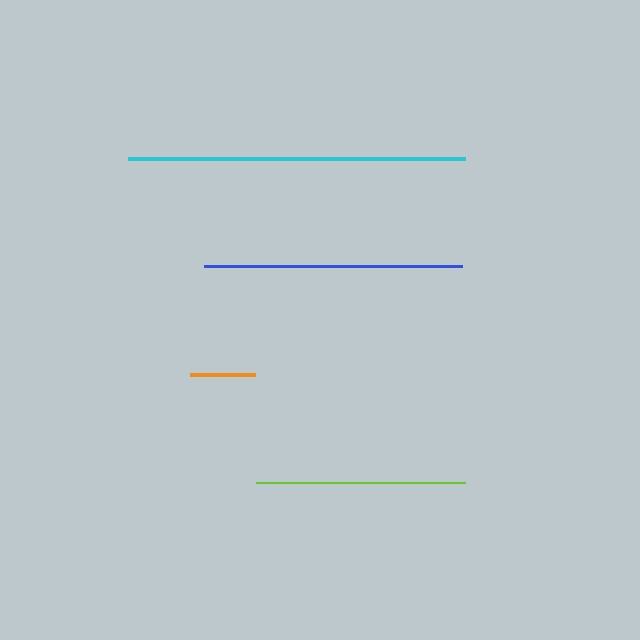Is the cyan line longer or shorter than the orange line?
The cyan line is longer than the orange line.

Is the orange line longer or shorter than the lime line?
The lime line is longer than the orange line.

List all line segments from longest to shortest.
From longest to shortest: cyan, blue, lime, orange.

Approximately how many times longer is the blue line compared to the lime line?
The blue line is approximately 1.2 times the length of the lime line.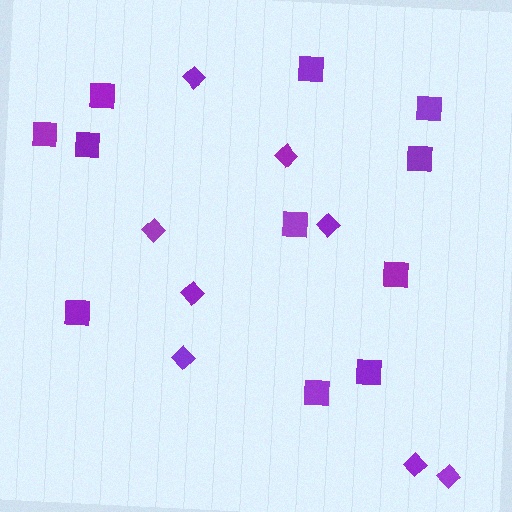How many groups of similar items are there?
There are 2 groups: one group of diamonds (8) and one group of squares (11).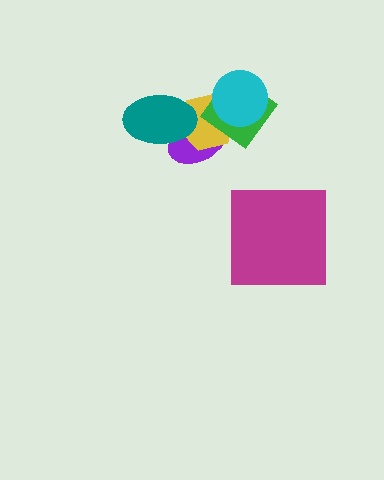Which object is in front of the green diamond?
The cyan circle is in front of the green diamond.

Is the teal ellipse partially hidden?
No, no other shape covers it.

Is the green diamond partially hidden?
Yes, it is partially covered by another shape.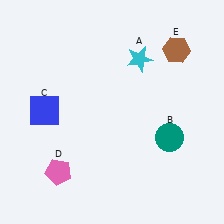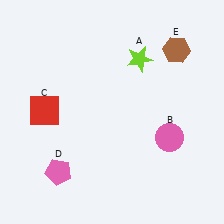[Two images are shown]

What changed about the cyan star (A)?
In Image 1, A is cyan. In Image 2, it changed to lime.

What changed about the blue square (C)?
In Image 1, C is blue. In Image 2, it changed to red.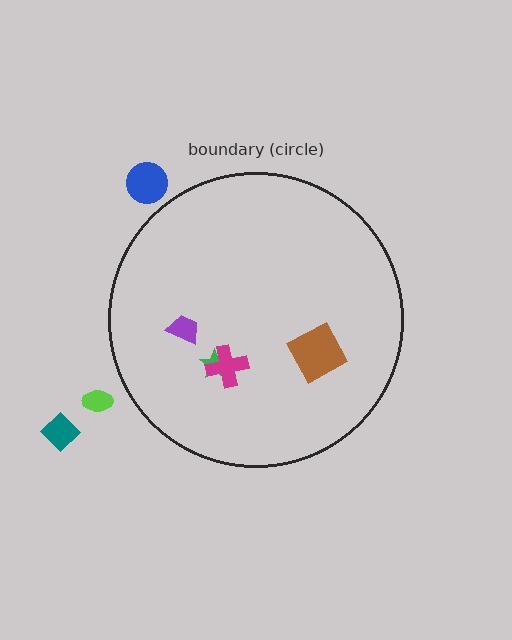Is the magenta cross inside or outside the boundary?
Inside.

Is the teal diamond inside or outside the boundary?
Outside.